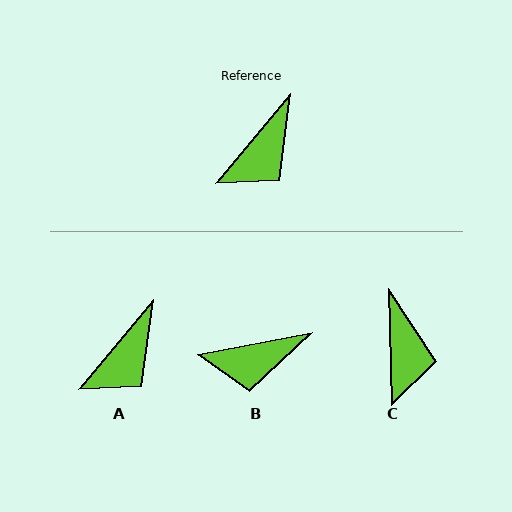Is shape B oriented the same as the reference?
No, it is off by about 39 degrees.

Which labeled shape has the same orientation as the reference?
A.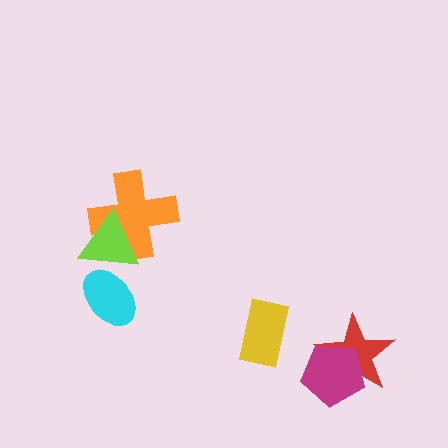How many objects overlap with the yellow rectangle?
0 objects overlap with the yellow rectangle.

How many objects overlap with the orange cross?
1 object overlaps with the orange cross.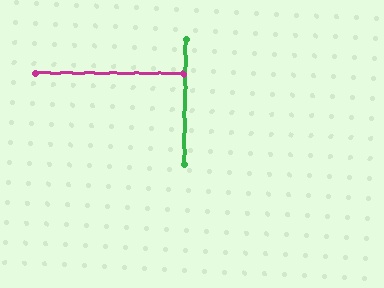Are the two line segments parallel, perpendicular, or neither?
Perpendicular — they meet at approximately 89°.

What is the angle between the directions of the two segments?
Approximately 89 degrees.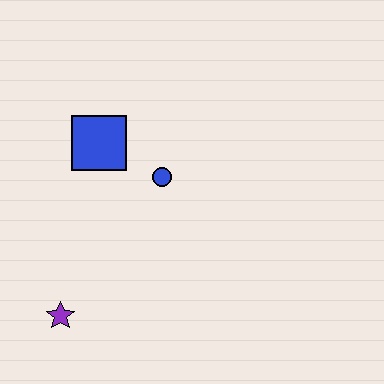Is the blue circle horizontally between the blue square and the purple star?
No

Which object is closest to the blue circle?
The blue square is closest to the blue circle.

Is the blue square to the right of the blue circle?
No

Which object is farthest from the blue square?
The purple star is farthest from the blue square.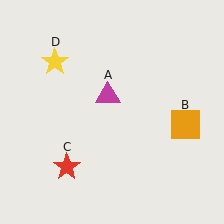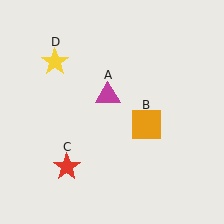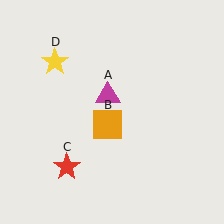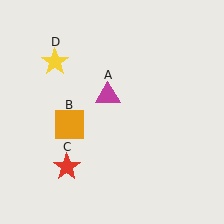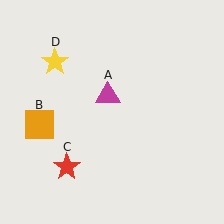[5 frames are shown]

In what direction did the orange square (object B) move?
The orange square (object B) moved left.